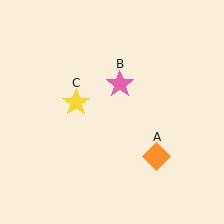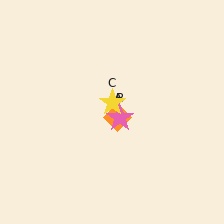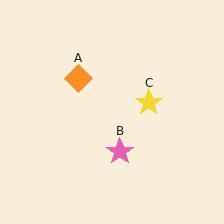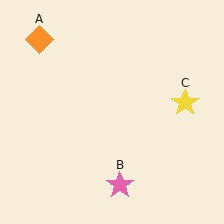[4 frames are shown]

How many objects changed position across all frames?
3 objects changed position: orange diamond (object A), pink star (object B), yellow star (object C).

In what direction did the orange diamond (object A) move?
The orange diamond (object A) moved up and to the left.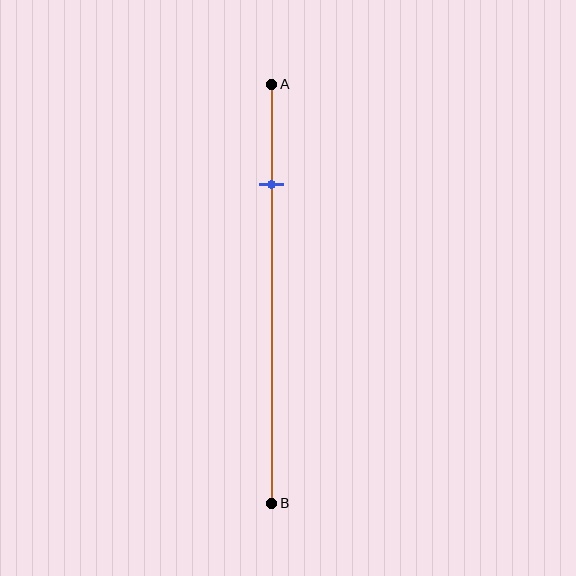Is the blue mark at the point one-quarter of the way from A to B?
Yes, the mark is approximately at the one-quarter point.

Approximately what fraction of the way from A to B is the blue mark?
The blue mark is approximately 25% of the way from A to B.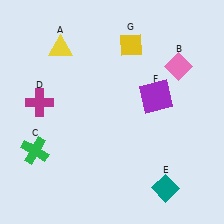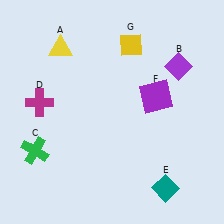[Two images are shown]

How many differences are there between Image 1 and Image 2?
There is 1 difference between the two images.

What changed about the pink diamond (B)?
In Image 1, B is pink. In Image 2, it changed to purple.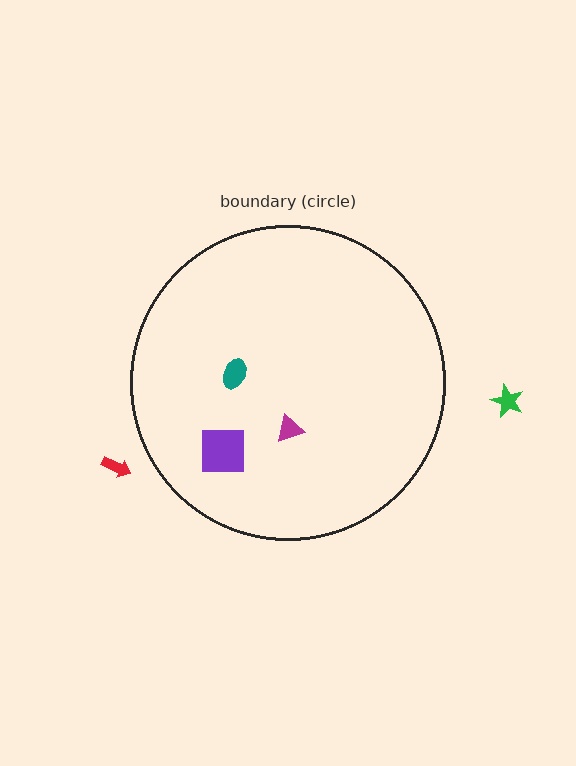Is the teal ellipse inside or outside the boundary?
Inside.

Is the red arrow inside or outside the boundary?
Outside.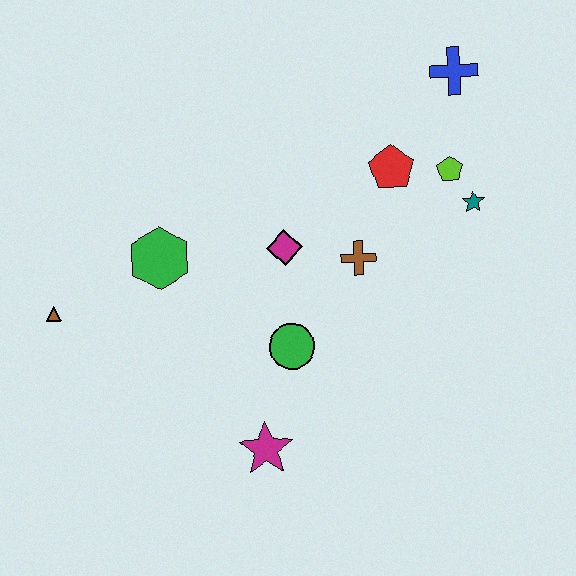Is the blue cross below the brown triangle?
No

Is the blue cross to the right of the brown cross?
Yes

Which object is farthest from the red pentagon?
The brown triangle is farthest from the red pentagon.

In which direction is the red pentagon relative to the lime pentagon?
The red pentagon is to the left of the lime pentagon.